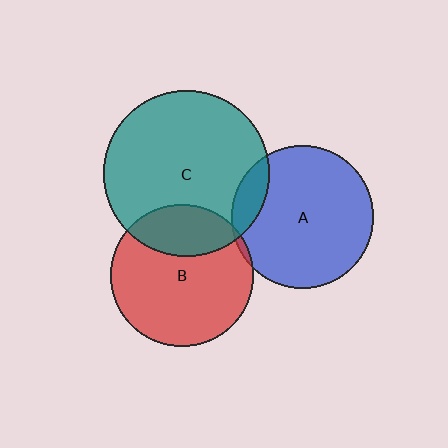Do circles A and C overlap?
Yes.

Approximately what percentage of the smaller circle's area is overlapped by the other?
Approximately 10%.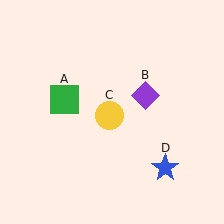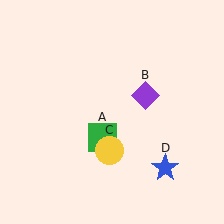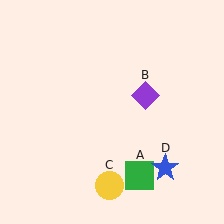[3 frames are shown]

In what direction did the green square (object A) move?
The green square (object A) moved down and to the right.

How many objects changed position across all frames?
2 objects changed position: green square (object A), yellow circle (object C).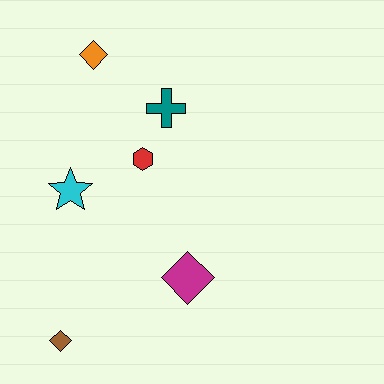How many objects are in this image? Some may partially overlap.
There are 6 objects.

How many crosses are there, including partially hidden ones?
There is 1 cross.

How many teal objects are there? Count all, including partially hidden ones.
There is 1 teal object.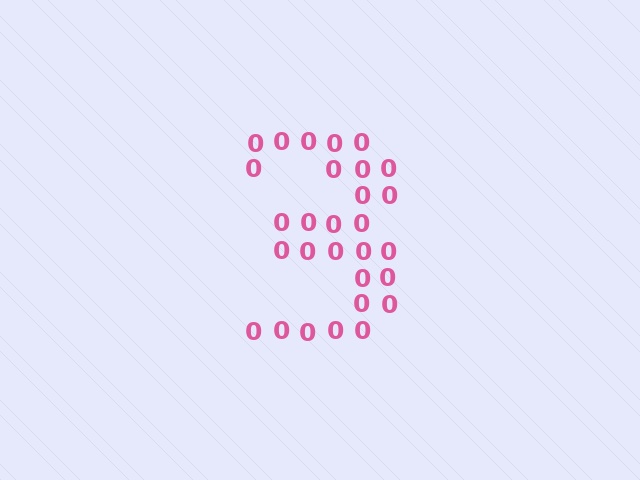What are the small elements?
The small elements are digit 0's.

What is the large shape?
The large shape is the digit 3.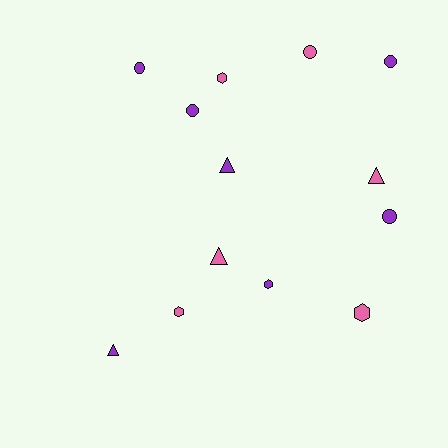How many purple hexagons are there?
There is 1 purple hexagon.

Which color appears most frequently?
Purple, with 7 objects.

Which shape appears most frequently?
Circle, with 5 objects.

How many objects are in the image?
There are 13 objects.